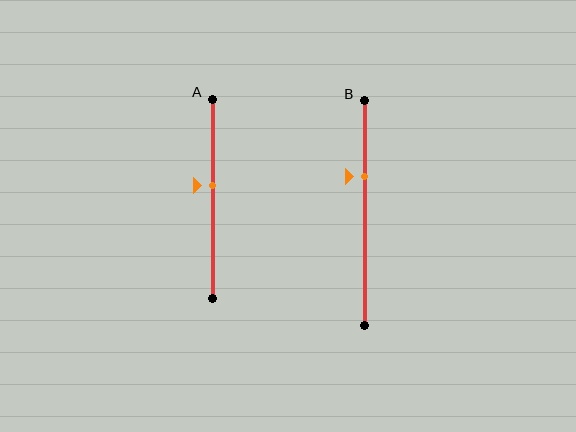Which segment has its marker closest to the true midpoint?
Segment A has its marker closest to the true midpoint.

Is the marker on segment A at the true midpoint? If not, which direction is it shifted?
No, the marker on segment A is shifted upward by about 7% of the segment length.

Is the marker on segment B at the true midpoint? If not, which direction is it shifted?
No, the marker on segment B is shifted upward by about 16% of the segment length.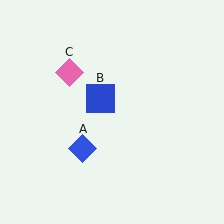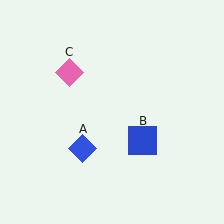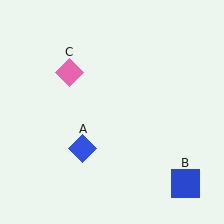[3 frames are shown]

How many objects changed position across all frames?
1 object changed position: blue square (object B).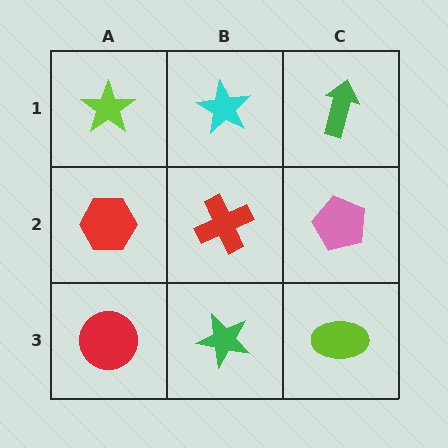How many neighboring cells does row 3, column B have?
3.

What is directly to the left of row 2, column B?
A red hexagon.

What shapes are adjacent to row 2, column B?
A cyan star (row 1, column B), a green star (row 3, column B), a red hexagon (row 2, column A), a pink pentagon (row 2, column C).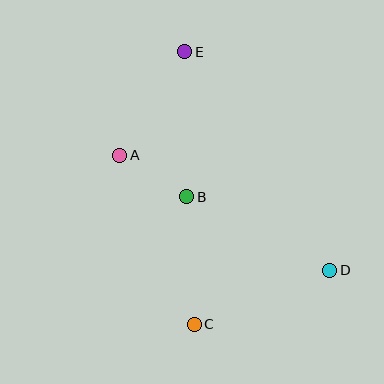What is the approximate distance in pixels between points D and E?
The distance between D and E is approximately 262 pixels.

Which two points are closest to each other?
Points A and B are closest to each other.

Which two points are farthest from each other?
Points C and E are farthest from each other.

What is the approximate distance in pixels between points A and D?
The distance between A and D is approximately 239 pixels.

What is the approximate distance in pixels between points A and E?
The distance between A and E is approximately 122 pixels.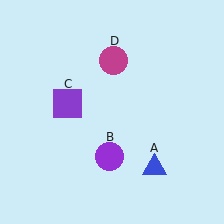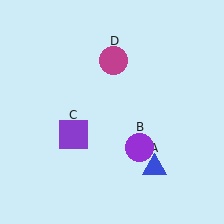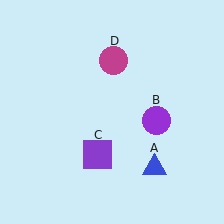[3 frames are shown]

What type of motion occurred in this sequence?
The purple circle (object B), purple square (object C) rotated counterclockwise around the center of the scene.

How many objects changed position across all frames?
2 objects changed position: purple circle (object B), purple square (object C).